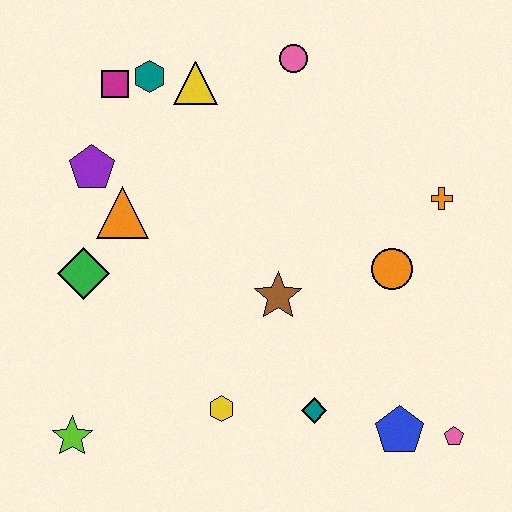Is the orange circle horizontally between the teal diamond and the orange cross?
Yes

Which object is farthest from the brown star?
The magenta square is farthest from the brown star.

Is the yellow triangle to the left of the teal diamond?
Yes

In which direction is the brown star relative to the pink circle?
The brown star is below the pink circle.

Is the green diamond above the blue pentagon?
Yes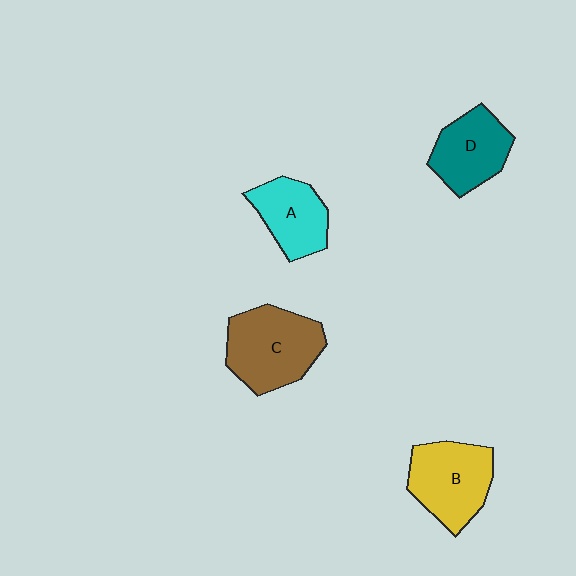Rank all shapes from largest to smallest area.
From largest to smallest: C (brown), B (yellow), D (teal), A (cyan).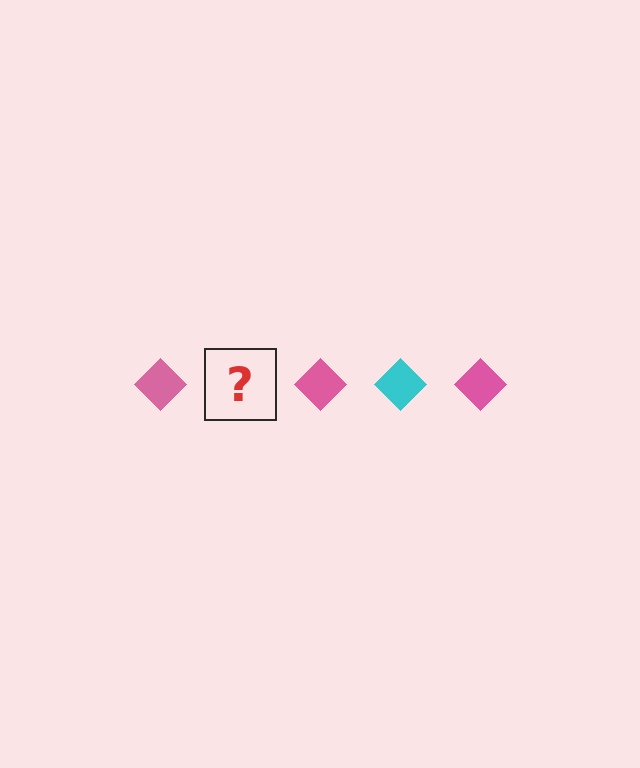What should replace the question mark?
The question mark should be replaced with a cyan diamond.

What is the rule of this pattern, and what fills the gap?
The rule is that the pattern cycles through pink, cyan diamonds. The gap should be filled with a cyan diamond.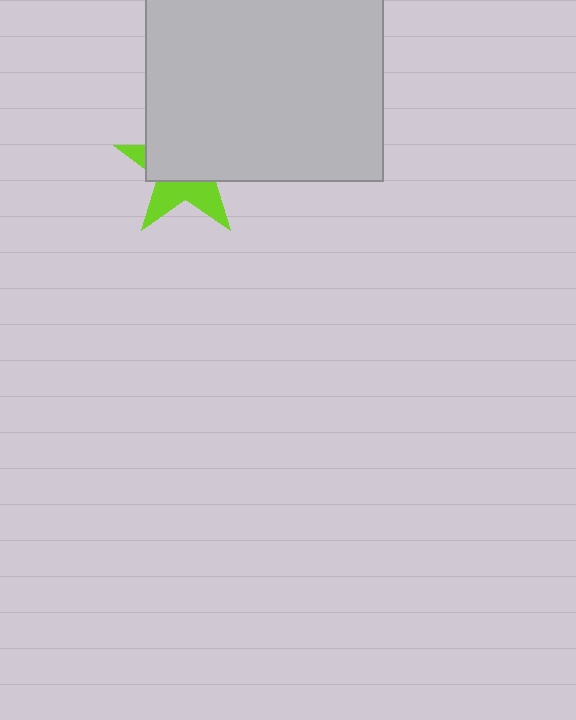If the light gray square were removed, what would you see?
You would see the complete lime star.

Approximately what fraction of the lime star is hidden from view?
Roughly 60% of the lime star is hidden behind the light gray square.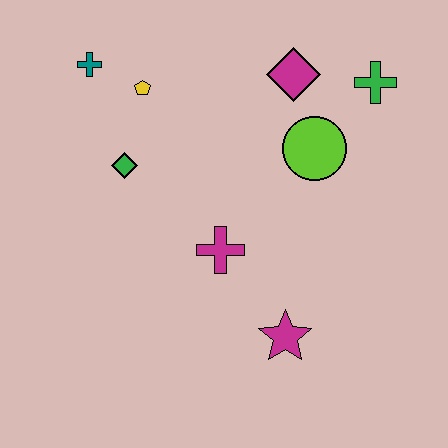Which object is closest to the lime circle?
The magenta diamond is closest to the lime circle.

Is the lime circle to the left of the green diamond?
No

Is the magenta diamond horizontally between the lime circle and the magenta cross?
Yes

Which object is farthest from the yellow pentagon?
The magenta star is farthest from the yellow pentagon.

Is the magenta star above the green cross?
No